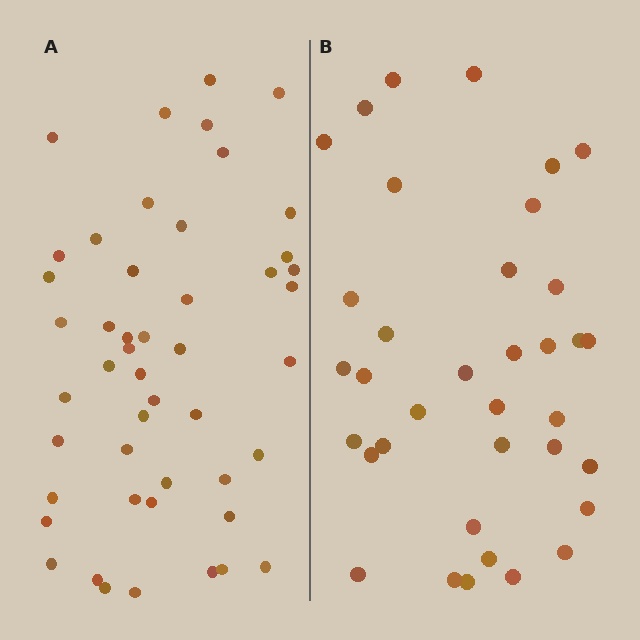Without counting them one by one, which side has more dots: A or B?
Region A (the left region) has more dots.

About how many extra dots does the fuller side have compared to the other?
Region A has roughly 12 or so more dots than region B.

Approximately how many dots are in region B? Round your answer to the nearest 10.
About 40 dots. (The exact count is 36, which rounds to 40.)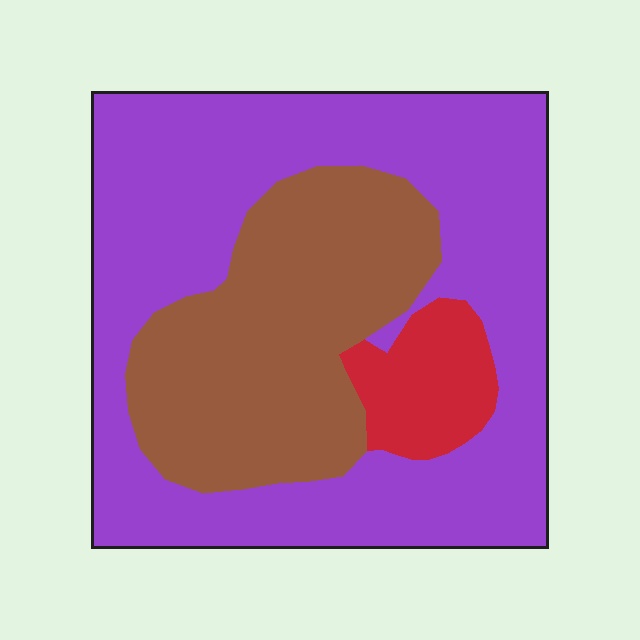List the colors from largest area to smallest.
From largest to smallest: purple, brown, red.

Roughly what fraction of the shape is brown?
Brown takes up about one third (1/3) of the shape.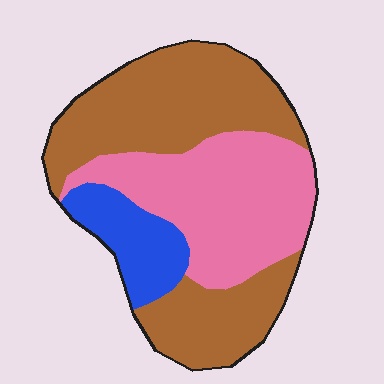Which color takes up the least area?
Blue, at roughly 15%.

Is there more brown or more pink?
Brown.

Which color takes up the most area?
Brown, at roughly 50%.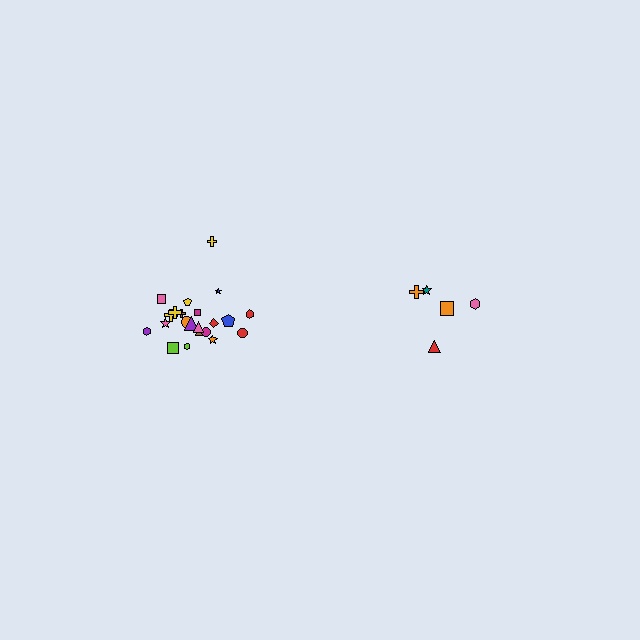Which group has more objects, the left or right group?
The left group.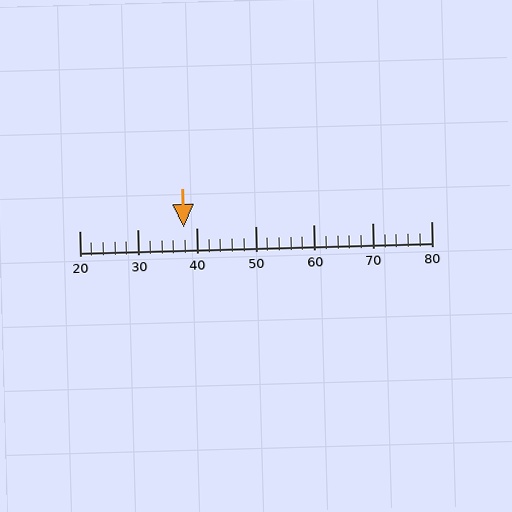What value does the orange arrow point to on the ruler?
The orange arrow points to approximately 38.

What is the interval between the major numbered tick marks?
The major tick marks are spaced 10 units apart.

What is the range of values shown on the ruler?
The ruler shows values from 20 to 80.